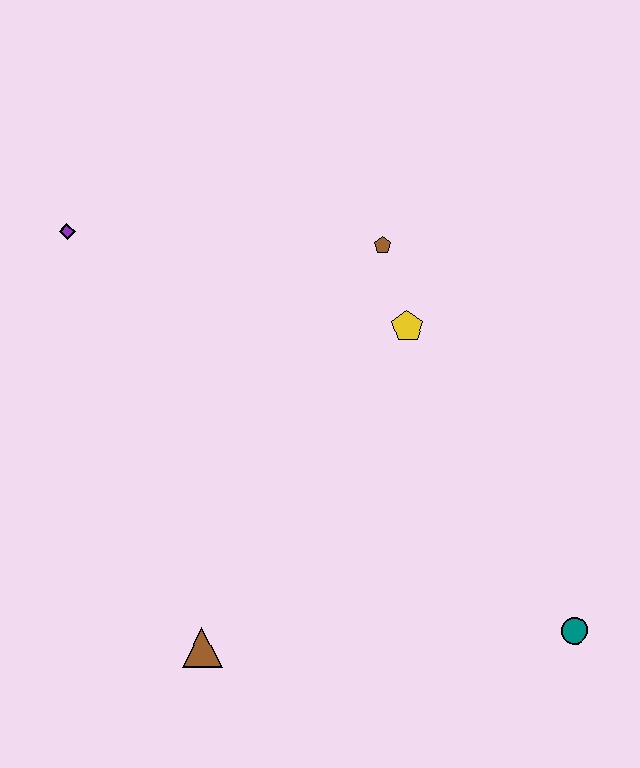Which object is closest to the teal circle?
The yellow pentagon is closest to the teal circle.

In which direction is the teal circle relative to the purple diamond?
The teal circle is to the right of the purple diamond.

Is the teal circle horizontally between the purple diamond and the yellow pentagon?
No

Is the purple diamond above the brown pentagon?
Yes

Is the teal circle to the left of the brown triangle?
No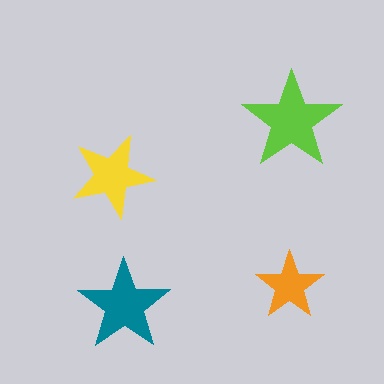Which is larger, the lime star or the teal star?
The lime one.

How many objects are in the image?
There are 4 objects in the image.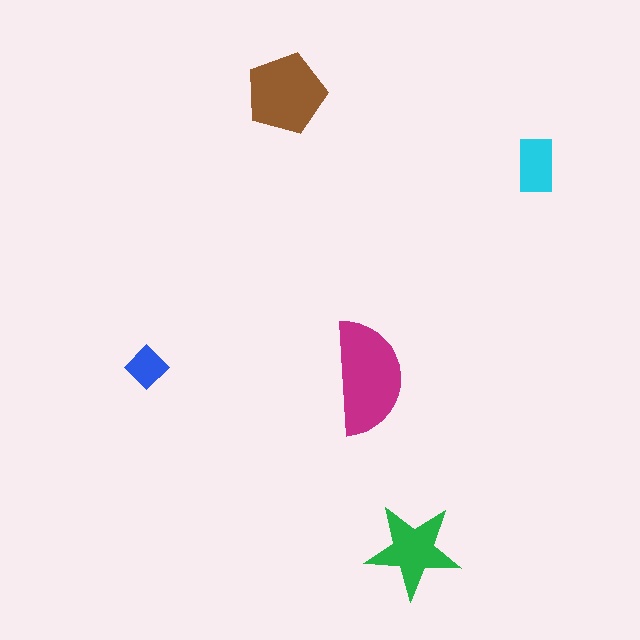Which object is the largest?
The magenta semicircle.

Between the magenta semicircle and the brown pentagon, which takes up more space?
The magenta semicircle.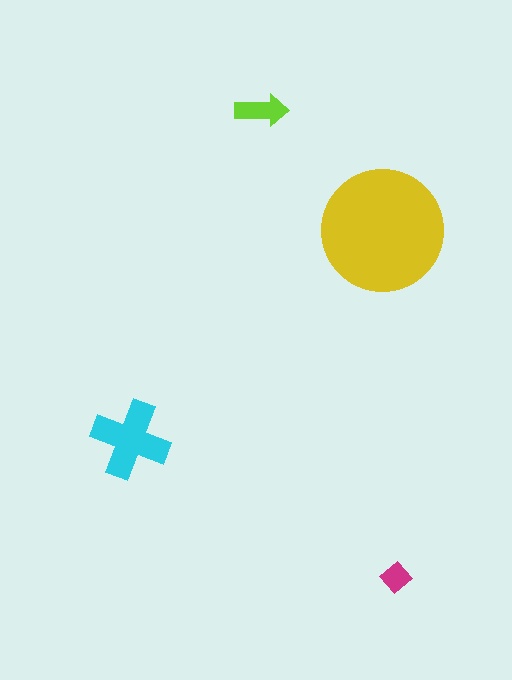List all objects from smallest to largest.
The magenta diamond, the lime arrow, the cyan cross, the yellow circle.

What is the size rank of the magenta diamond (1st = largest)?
4th.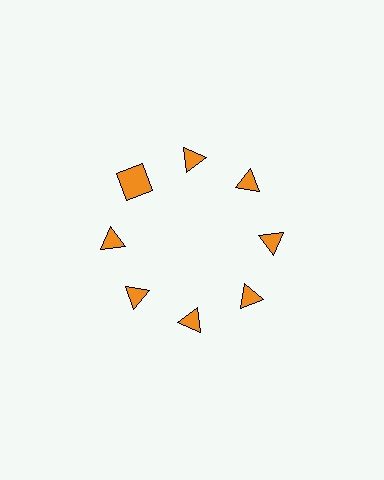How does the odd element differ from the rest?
It has a different shape: square instead of triangle.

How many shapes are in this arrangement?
There are 8 shapes arranged in a ring pattern.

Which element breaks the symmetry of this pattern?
The orange square at roughly the 10 o'clock position breaks the symmetry. All other shapes are orange triangles.